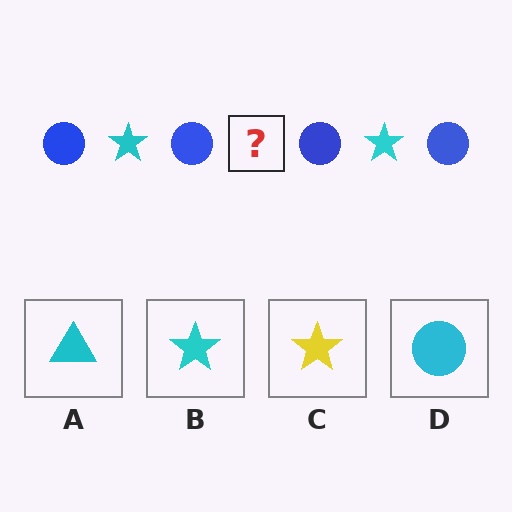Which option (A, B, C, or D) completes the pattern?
B.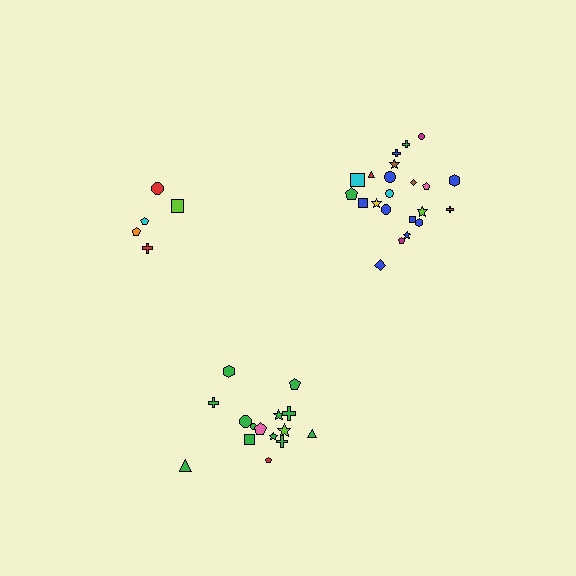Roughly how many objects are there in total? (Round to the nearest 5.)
Roughly 40 objects in total.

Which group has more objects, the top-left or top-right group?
The top-right group.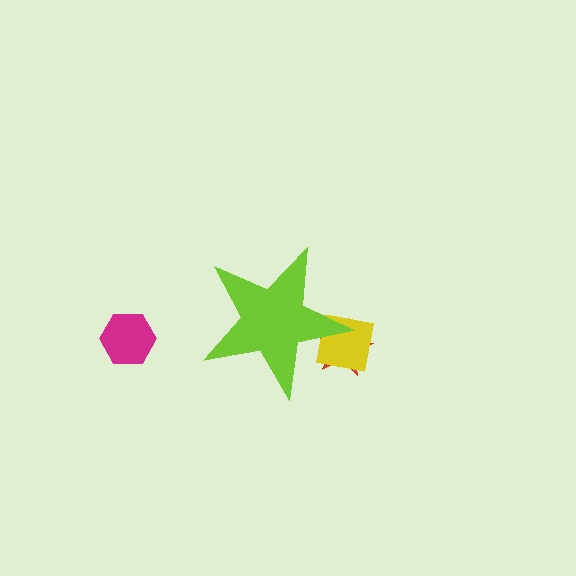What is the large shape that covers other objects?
A lime star.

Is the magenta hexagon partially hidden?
No, the magenta hexagon is fully visible.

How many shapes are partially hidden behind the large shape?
2 shapes are partially hidden.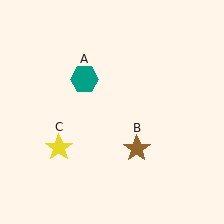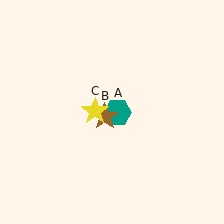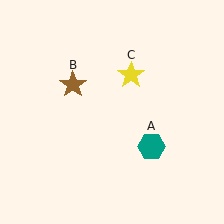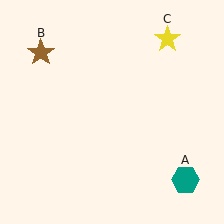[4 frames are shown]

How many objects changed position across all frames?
3 objects changed position: teal hexagon (object A), brown star (object B), yellow star (object C).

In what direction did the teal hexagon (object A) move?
The teal hexagon (object A) moved down and to the right.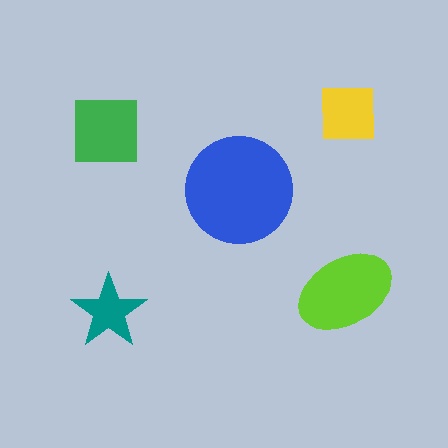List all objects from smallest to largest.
The teal star, the yellow square, the green square, the lime ellipse, the blue circle.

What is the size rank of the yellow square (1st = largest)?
4th.